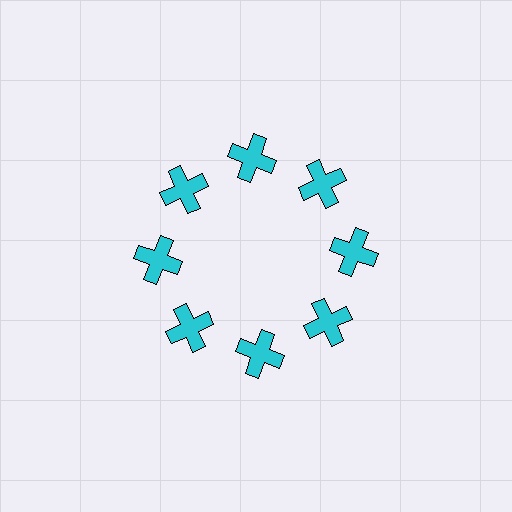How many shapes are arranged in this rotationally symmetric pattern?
There are 8 shapes, arranged in 8 groups of 1.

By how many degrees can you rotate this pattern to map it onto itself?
The pattern maps onto itself every 45 degrees of rotation.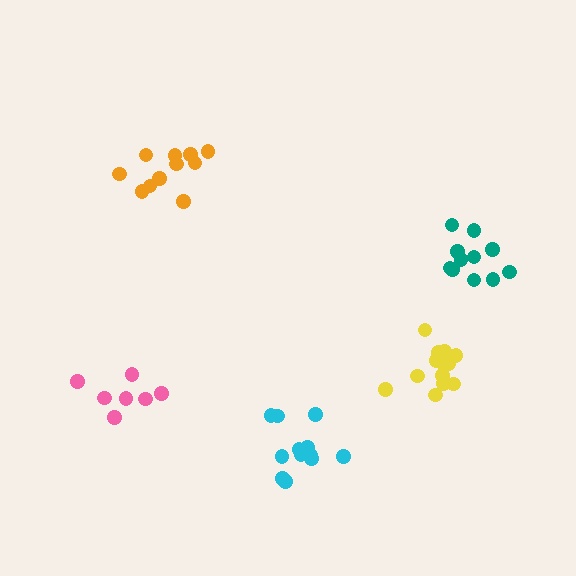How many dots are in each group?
Group 1: 11 dots, Group 2: 13 dots, Group 3: 11 dots, Group 4: 7 dots, Group 5: 12 dots (54 total).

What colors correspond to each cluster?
The clusters are colored: orange, yellow, teal, pink, cyan.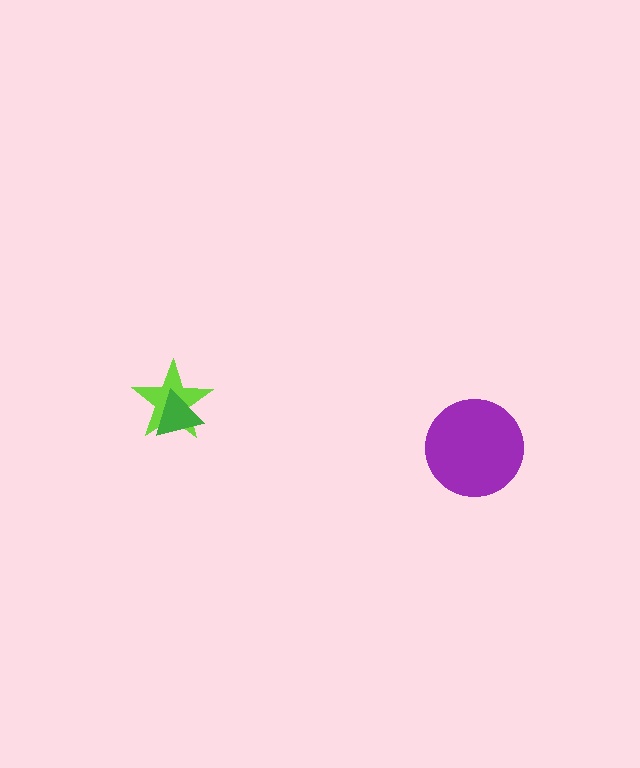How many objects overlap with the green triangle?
1 object overlaps with the green triangle.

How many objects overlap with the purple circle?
0 objects overlap with the purple circle.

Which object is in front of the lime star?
The green triangle is in front of the lime star.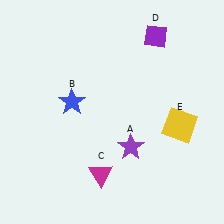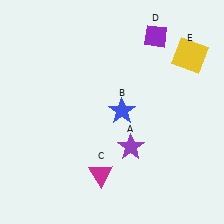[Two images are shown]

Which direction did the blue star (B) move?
The blue star (B) moved right.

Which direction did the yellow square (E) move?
The yellow square (E) moved up.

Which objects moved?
The objects that moved are: the blue star (B), the yellow square (E).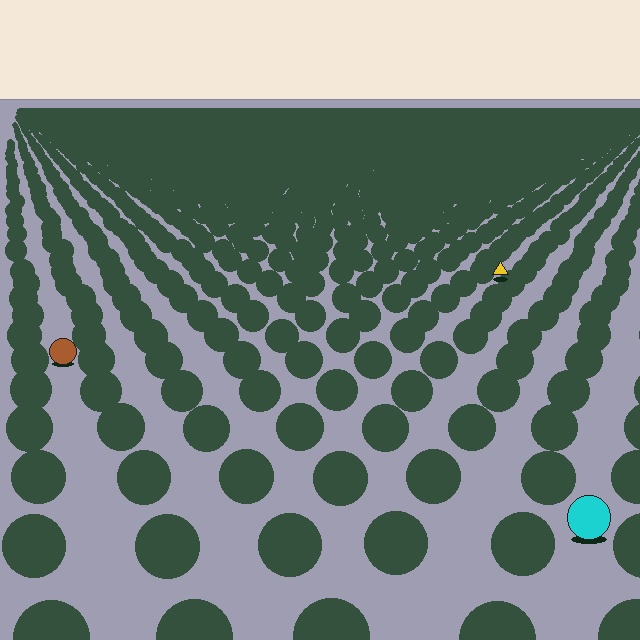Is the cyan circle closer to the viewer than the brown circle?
Yes. The cyan circle is closer — you can tell from the texture gradient: the ground texture is coarser near it.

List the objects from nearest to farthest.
From nearest to farthest: the cyan circle, the brown circle, the yellow triangle.